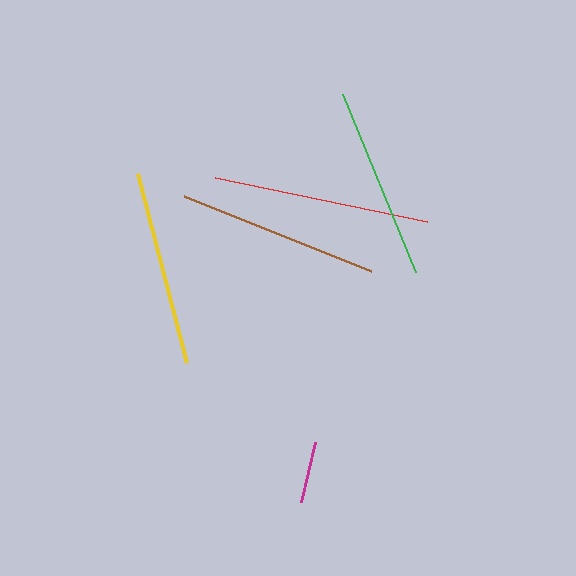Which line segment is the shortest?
The magenta line is the shortest at approximately 62 pixels.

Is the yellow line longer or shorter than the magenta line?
The yellow line is longer than the magenta line.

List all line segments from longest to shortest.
From longest to shortest: red, brown, yellow, green, magenta.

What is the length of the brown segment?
The brown segment is approximately 202 pixels long.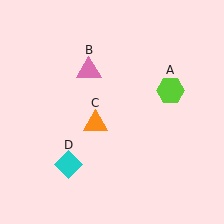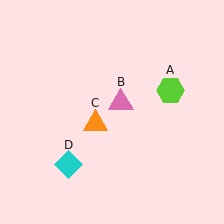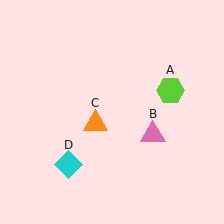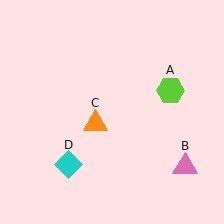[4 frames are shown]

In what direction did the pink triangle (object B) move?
The pink triangle (object B) moved down and to the right.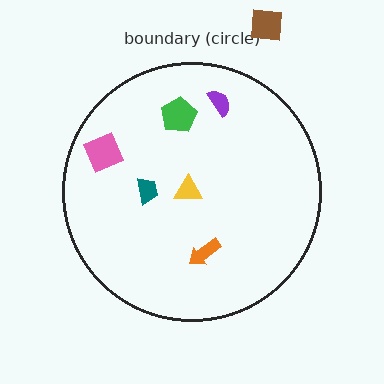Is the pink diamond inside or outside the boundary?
Inside.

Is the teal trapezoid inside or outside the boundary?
Inside.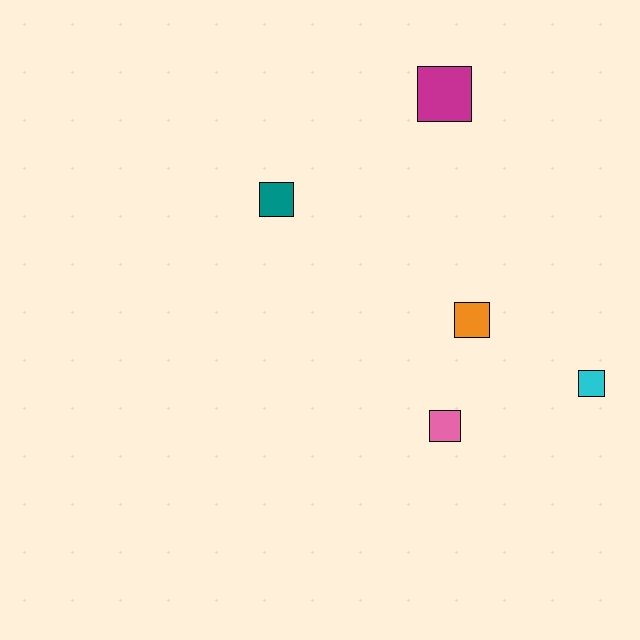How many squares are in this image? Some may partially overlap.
There are 5 squares.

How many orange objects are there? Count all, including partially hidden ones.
There is 1 orange object.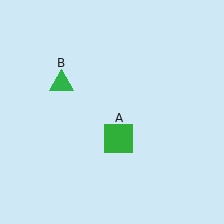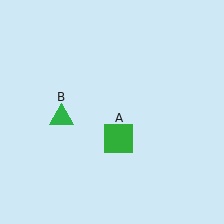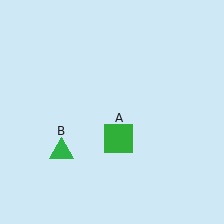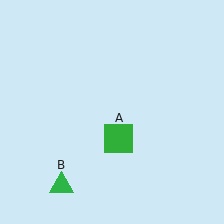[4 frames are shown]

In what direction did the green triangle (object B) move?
The green triangle (object B) moved down.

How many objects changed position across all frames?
1 object changed position: green triangle (object B).